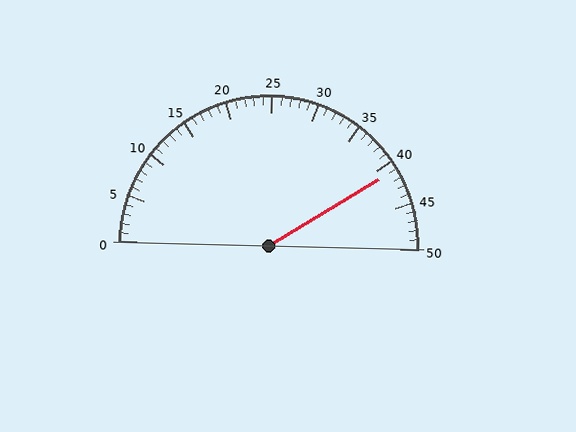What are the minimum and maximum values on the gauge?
The gauge ranges from 0 to 50.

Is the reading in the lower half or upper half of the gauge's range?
The reading is in the upper half of the range (0 to 50).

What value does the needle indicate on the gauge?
The needle indicates approximately 41.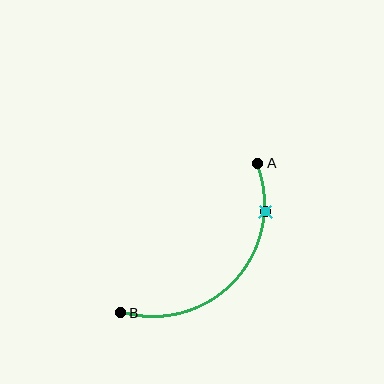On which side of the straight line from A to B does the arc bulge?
The arc bulges below and to the right of the straight line connecting A and B.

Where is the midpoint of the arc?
The arc midpoint is the point on the curve farthest from the straight line joining A and B. It sits below and to the right of that line.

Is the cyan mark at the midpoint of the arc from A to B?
No. The cyan mark lies on the arc but is closer to endpoint A. The arc midpoint would be at the point on the curve equidistant along the arc from both A and B.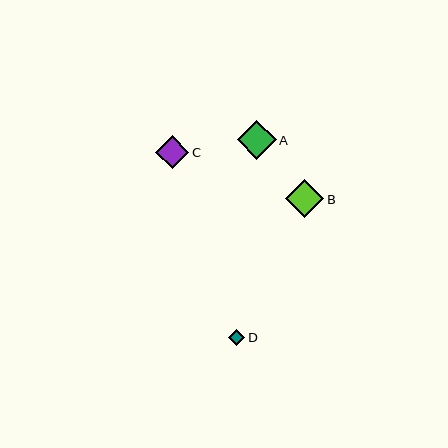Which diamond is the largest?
Diamond A is the largest with a size of approximately 39 pixels.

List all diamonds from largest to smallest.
From largest to smallest: A, B, C, D.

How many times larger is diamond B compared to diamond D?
Diamond B is approximately 2.3 times the size of diamond D.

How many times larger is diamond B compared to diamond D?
Diamond B is approximately 2.3 times the size of diamond D.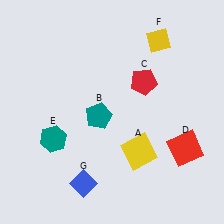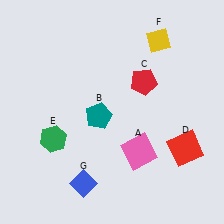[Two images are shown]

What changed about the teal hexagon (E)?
In Image 1, E is teal. In Image 2, it changed to green.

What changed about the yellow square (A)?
In Image 1, A is yellow. In Image 2, it changed to pink.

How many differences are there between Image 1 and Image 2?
There are 2 differences between the two images.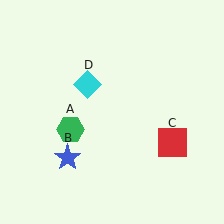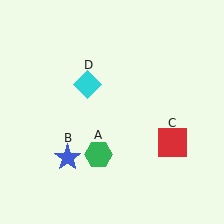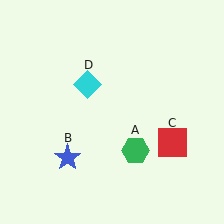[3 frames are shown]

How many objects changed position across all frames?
1 object changed position: green hexagon (object A).